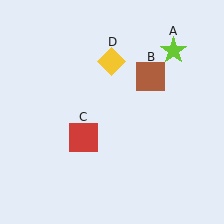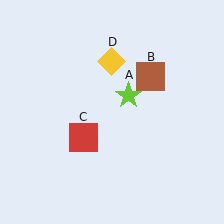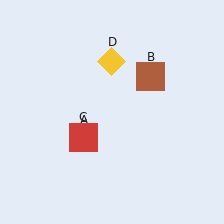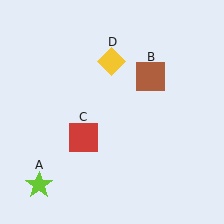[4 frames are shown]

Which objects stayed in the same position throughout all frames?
Brown square (object B) and red square (object C) and yellow diamond (object D) remained stationary.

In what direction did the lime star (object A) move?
The lime star (object A) moved down and to the left.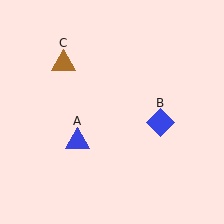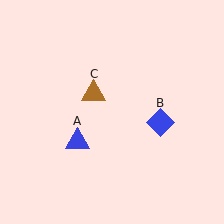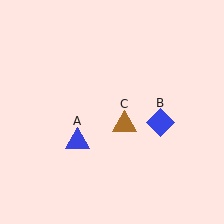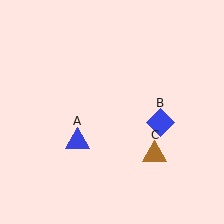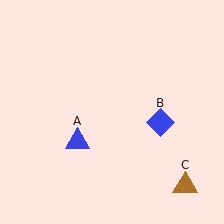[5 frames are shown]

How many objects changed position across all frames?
1 object changed position: brown triangle (object C).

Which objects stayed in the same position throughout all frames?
Blue triangle (object A) and blue diamond (object B) remained stationary.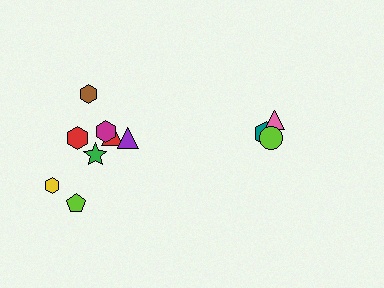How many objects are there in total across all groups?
There are 11 objects.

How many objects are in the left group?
There are 8 objects.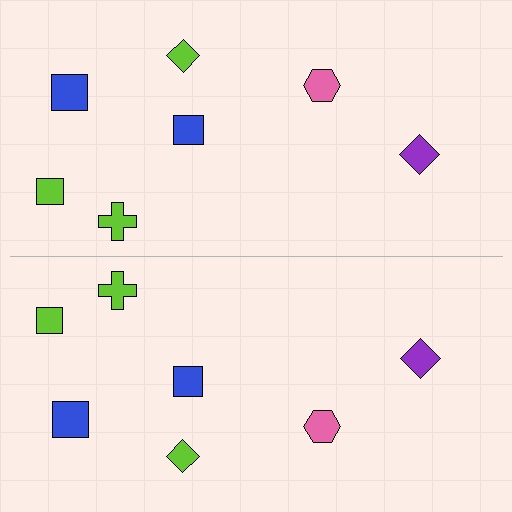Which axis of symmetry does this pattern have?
The pattern has a horizontal axis of symmetry running through the center of the image.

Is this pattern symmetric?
Yes, this pattern has bilateral (reflection) symmetry.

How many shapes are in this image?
There are 14 shapes in this image.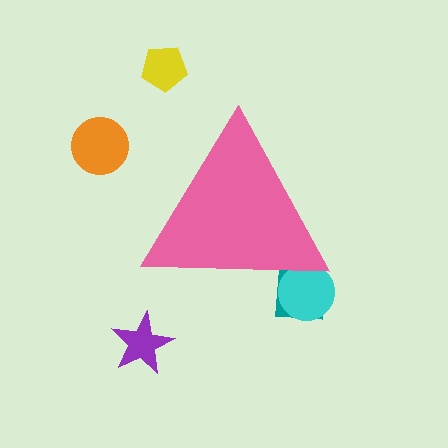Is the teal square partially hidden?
Yes, the teal square is partially hidden behind the pink triangle.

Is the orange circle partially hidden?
No, the orange circle is fully visible.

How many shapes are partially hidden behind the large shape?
2 shapes are partially hidden.